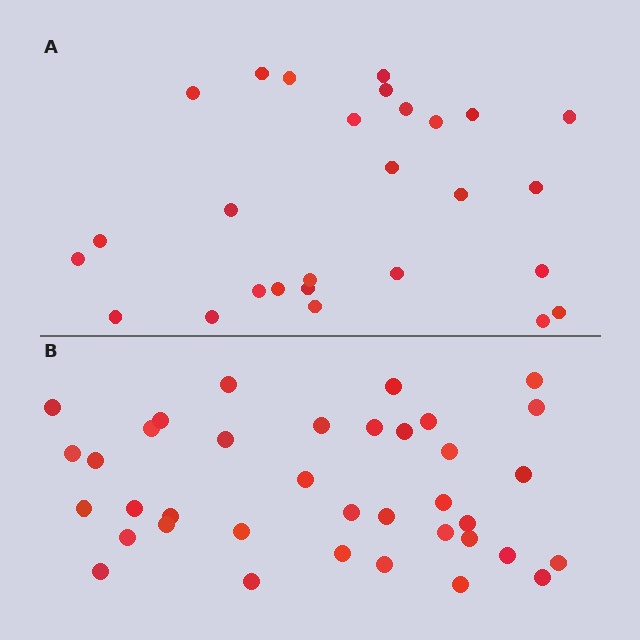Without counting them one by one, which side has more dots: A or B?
Region B (the bottom region) has more dots.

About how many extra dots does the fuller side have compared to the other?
Region B has roughly 10 or so more dots than region A.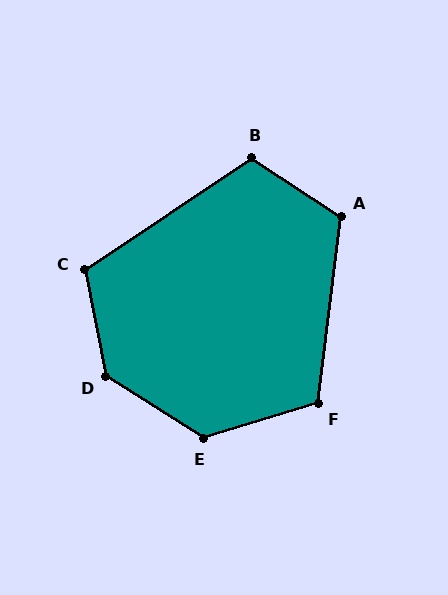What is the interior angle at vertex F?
Approximately 114 degrees (obtuse).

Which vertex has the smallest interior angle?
C, at approximately 113 degrees.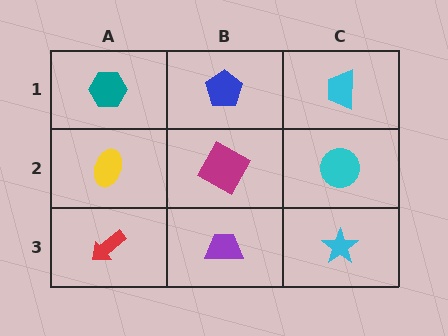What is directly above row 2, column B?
A blue pentagon.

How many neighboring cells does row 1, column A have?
2.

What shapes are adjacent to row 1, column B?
A magenta square (row 2, column B), a teal hexagon (row 1, column A), a cyan trapezoid (row 1, column C).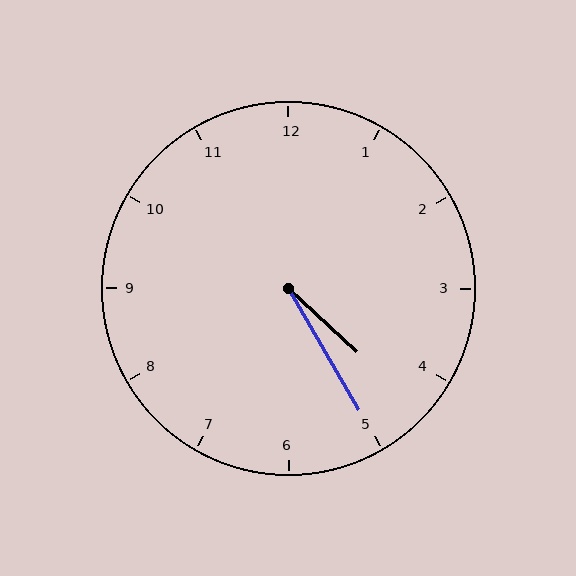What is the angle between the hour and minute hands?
Approximately 18 degrees.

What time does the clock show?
4:25.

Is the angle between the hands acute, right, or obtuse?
It is acute.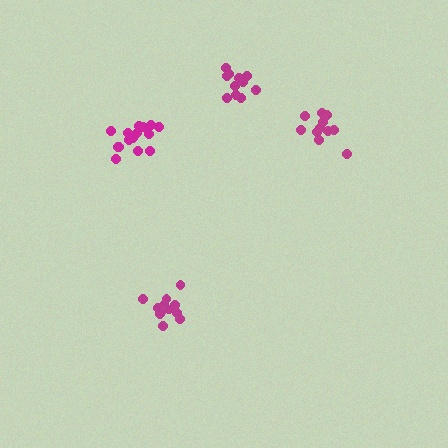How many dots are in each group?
Group 1: 14 dots, Group 2: 15 dots, Group 3: 12 dots, Group 4: 11 dots (52 total).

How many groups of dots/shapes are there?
There are 4 groups.